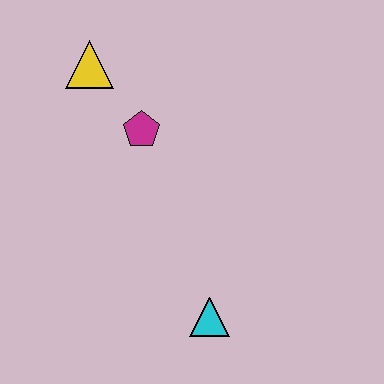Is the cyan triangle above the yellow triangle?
No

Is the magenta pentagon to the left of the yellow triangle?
No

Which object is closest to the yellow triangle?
The magenta pentagon is closest to the yellow triangle.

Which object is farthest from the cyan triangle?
The yellow triangle is farthest from the cyan triangle.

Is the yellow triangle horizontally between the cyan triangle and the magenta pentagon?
No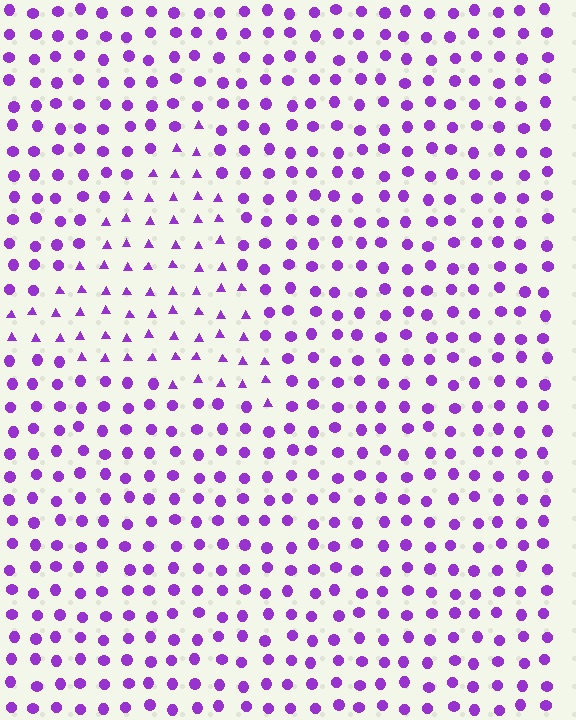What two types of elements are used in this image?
The image uses triangles inside the triangle region and circles outside it.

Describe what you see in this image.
The image is filled with small purple elements arranged in a uniform grid. A triangle-shaped region contains triangles, while the surrounding area contains circles. The boundary is defined purely by the change in element shape.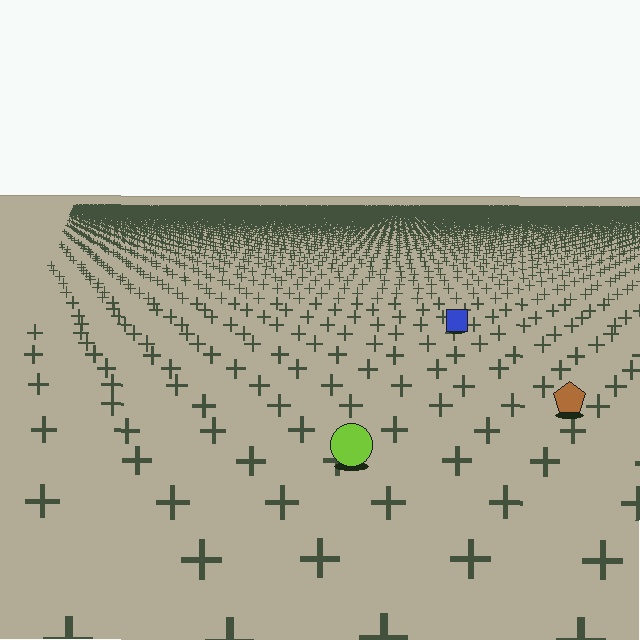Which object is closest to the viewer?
The lime circle is closest. The texture marks near it are larger and more spread out.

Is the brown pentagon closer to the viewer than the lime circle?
No. The lime circle is closer — you can tell from the texture gradient: the ground texture is coarser near it.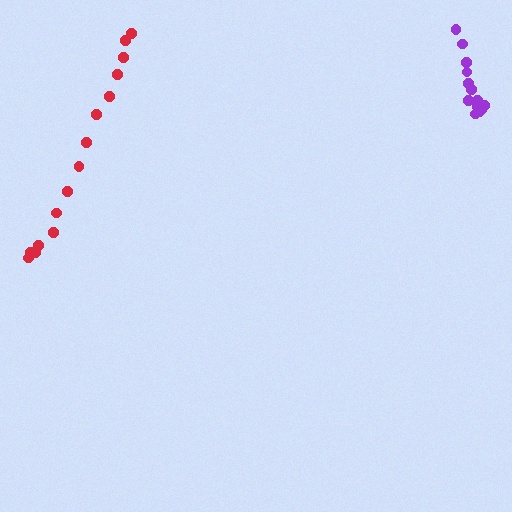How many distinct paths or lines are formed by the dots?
There are 2 distinct paths.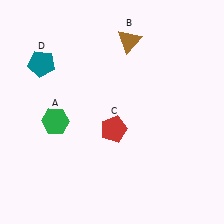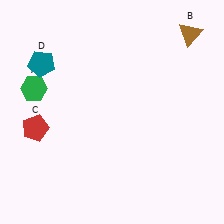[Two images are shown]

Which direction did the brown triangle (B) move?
The brown triangle (B) moved right.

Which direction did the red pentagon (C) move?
The red pentagon (C) moved left.